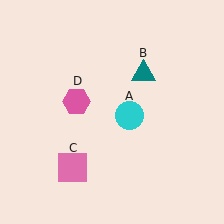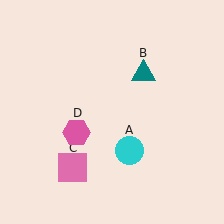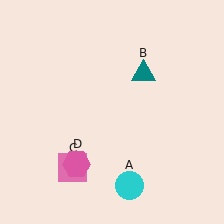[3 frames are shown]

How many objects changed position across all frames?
2 objects changed position: cyan circle (object A), pink hexagon (object D).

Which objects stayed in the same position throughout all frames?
Teal triangle (object B) and pink square (object C) remained stationary.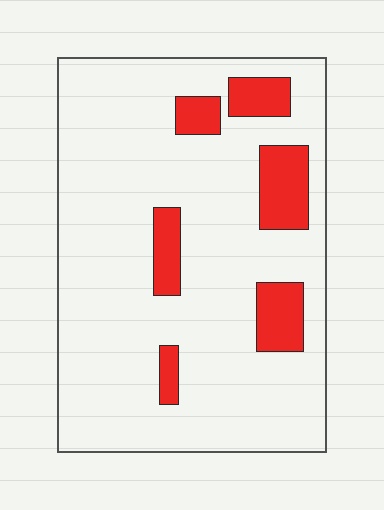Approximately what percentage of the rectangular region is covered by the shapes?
Approximately 15%.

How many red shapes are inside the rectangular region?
6.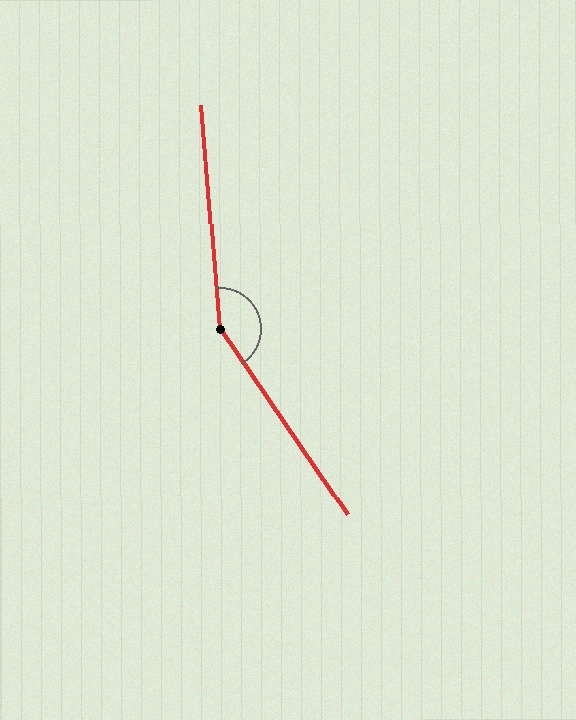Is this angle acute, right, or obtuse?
It is obtuse.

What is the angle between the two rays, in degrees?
Approximately 150 degrees.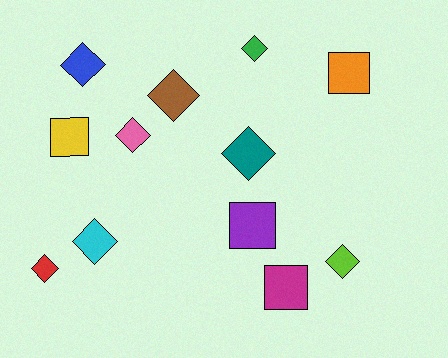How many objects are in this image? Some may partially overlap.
There are 12 objects.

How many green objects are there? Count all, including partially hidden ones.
There is 1 green object.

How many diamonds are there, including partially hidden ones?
There are 8 diamonds.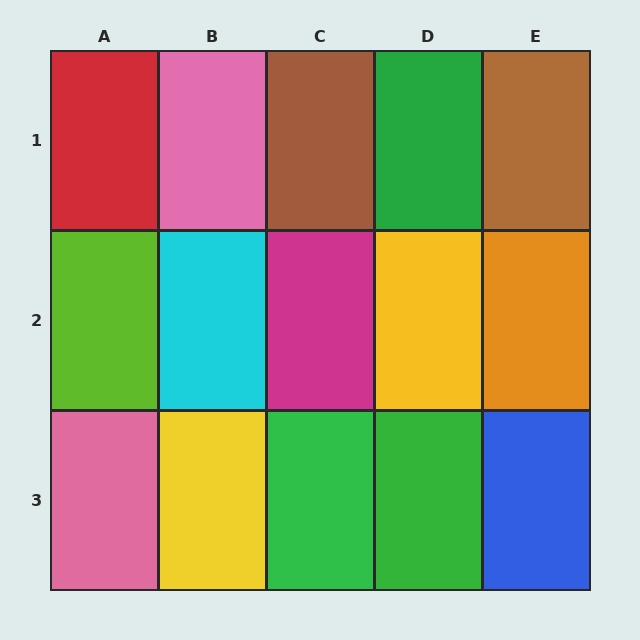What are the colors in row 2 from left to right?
Lime, cyan, magenta, yellow, orange.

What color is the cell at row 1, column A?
Red.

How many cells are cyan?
1 cell is cyan.